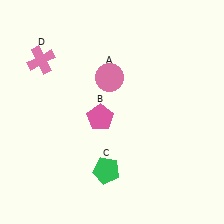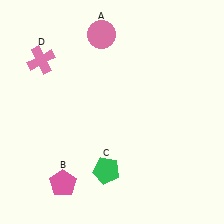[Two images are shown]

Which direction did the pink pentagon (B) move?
The pink pentagon (B) moved down.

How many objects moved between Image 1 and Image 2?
2 objects moved between the two images.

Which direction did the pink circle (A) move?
The pink circle (A) moved up.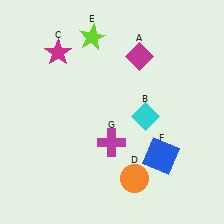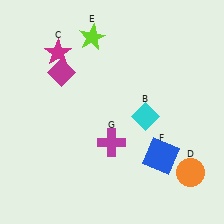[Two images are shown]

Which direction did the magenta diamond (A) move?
The magenta diamond (A) moved left.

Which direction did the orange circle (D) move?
The orange circle (D) moved right.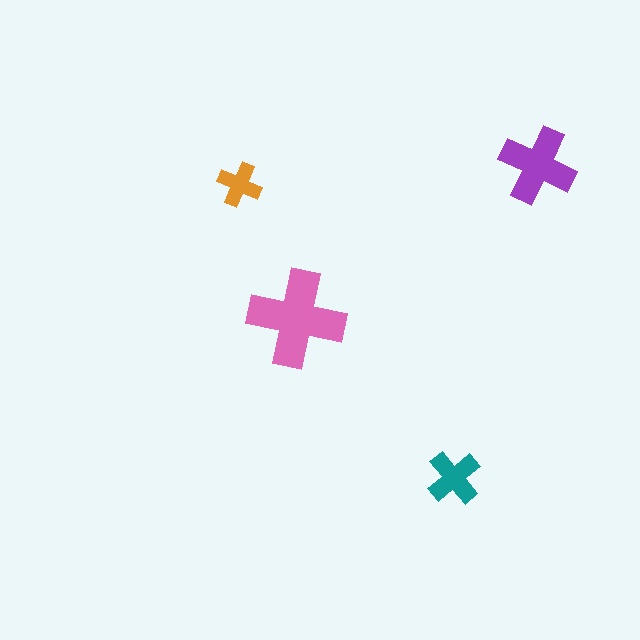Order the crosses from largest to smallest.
the pink one, the purple one, the teal one, the orange one.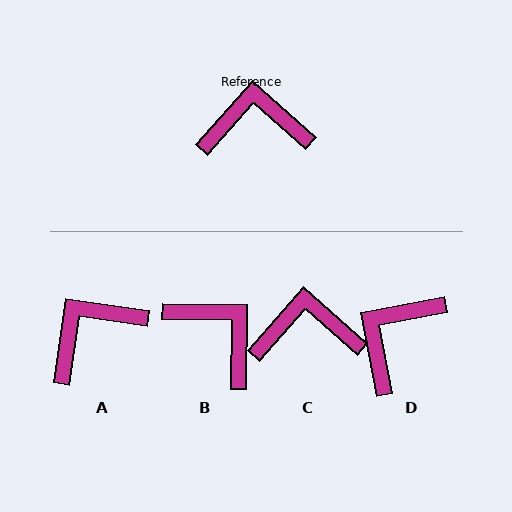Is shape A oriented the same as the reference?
No, it is off by about 33 degrees.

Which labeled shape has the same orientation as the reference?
C.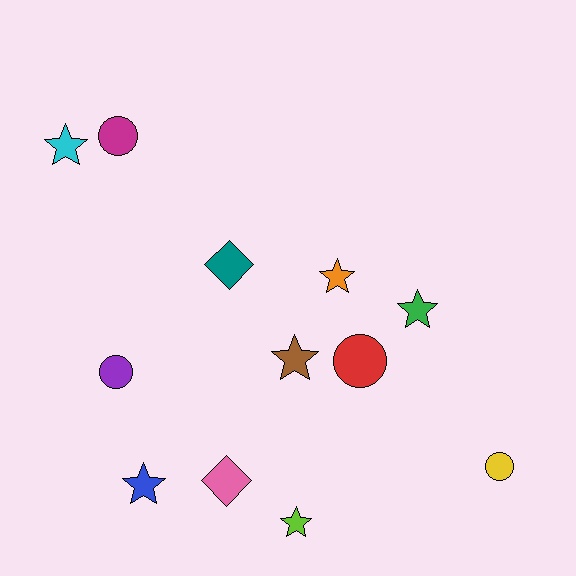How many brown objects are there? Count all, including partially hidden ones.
There is 1 brown object.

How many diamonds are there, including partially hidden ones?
There are 2 diamonds.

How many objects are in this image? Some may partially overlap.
There are 12 objects.